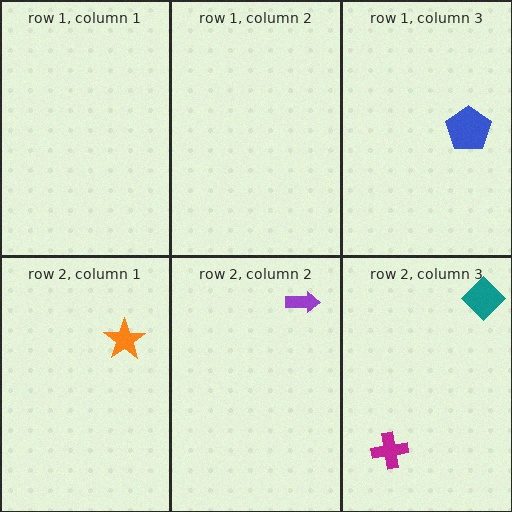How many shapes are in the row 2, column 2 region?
1.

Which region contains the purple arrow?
The row 2, column 2 region.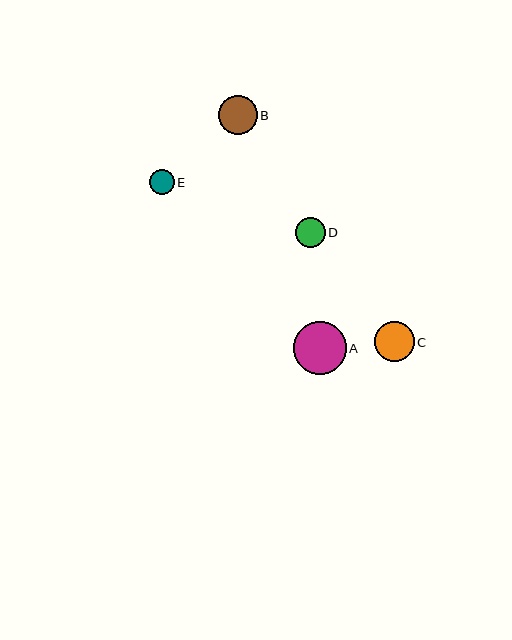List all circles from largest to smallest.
From largest to smallest: A, C, B, D, E.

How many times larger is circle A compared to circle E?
Circle A is approximately 2.1 times the size of circle E.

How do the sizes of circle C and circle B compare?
Circle C and circle B are approximately the same size.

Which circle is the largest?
Circle A is the largest with a size of approximately 53 pixels.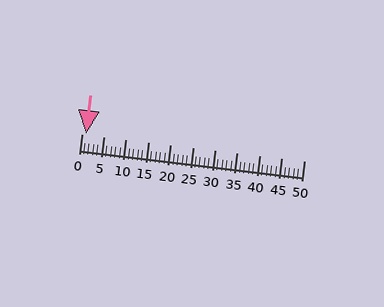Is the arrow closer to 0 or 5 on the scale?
The arrow is closer to 0.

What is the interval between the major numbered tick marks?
The major tick marks are spaced 5 units apart.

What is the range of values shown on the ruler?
The ruler shows values from 0 to 50.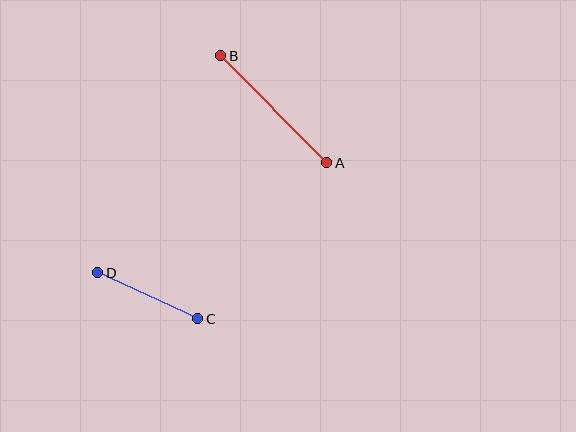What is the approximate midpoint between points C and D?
The midpoint is at approximately (148, 296) pixels.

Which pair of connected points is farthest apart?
Points A and B are farthest apart.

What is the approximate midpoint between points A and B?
The midpoint is at approximately (274, 109) pixels.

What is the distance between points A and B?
The distance is approximately 151 pixels.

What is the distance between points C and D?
The distance is approximately 110 pixels.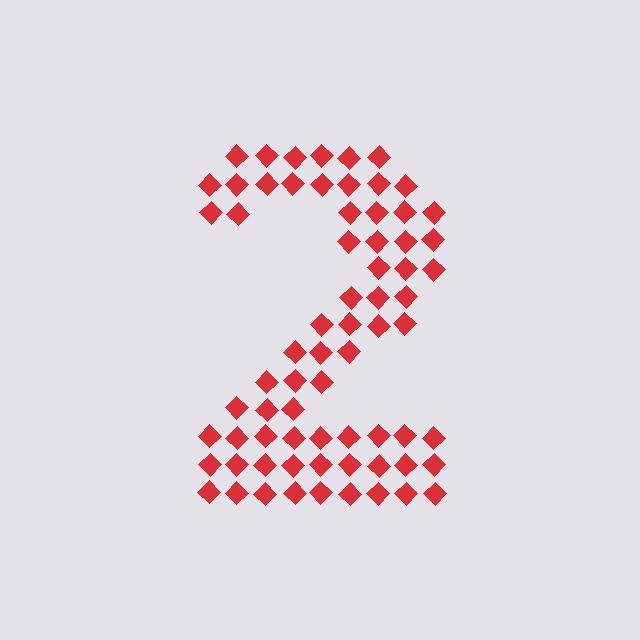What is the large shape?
The large shape is the digit 2.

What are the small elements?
The small elements are diamonds.